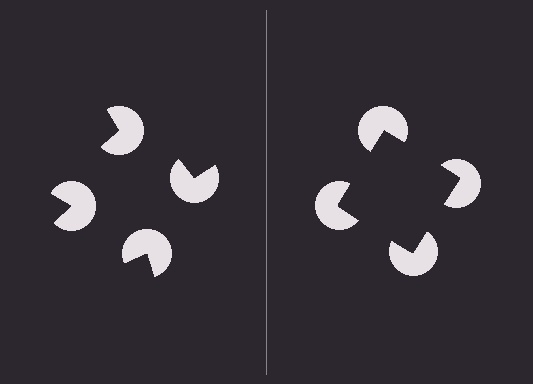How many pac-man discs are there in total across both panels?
8 — 4 on each side.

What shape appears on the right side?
An illusory square.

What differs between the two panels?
The pac-man discs are positioned identically on both sides; only the wedge orientations differ. On the right they align to a square; on the left they are misaligned.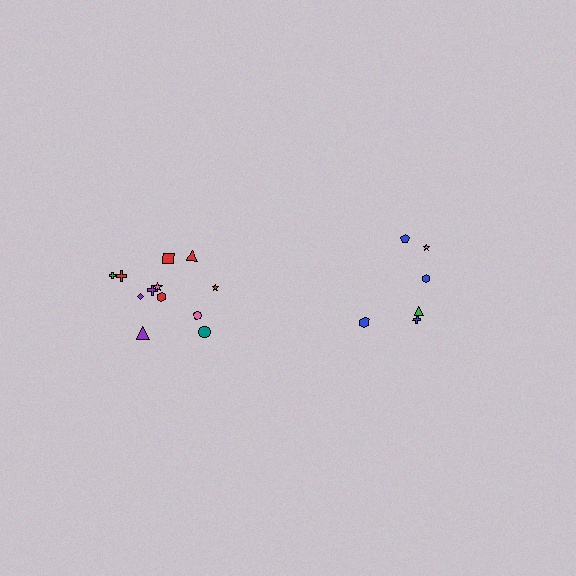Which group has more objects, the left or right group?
The left group.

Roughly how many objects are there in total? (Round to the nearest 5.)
Roughly 20 objects in total.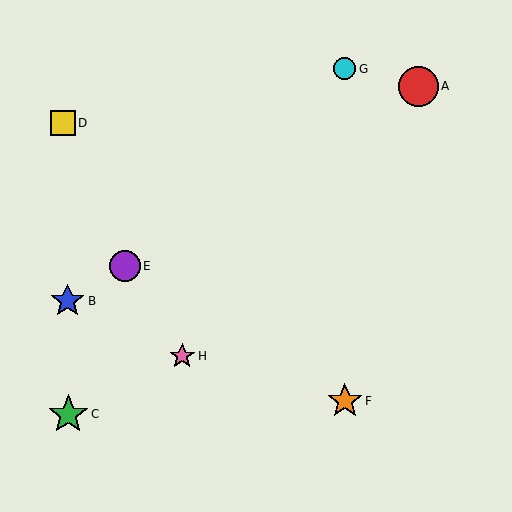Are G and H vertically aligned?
No, G is at x≈345 and H is at x≈182.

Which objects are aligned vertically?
Objects F, G are aligned vertically.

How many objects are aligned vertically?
2 objects (F, G) are aligned vertically.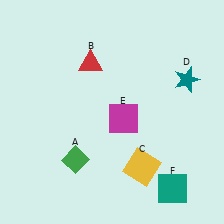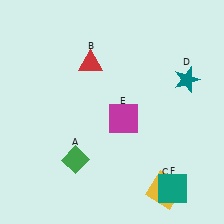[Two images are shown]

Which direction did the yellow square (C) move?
The yellow square (C) moved right.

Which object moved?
The yellow square (C) moved right.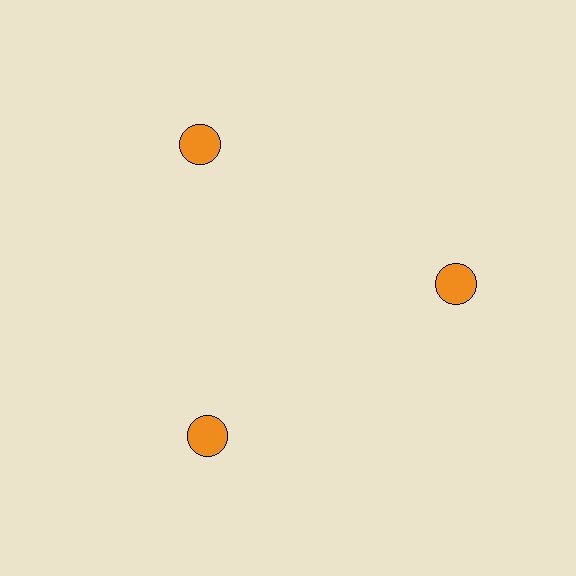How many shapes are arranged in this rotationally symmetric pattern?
There are 3 shapes, arranged in 3 groups of 1.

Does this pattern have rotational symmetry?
Yes, this pattern has 3-fold rotational symmetry. It looks the same after rotating 120 degrees around the center.